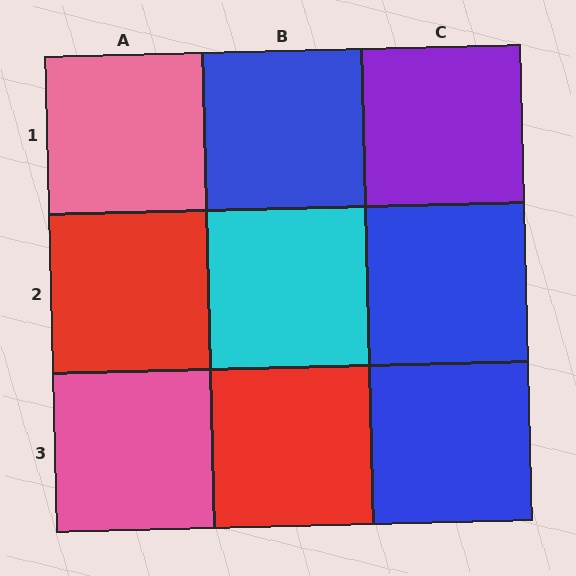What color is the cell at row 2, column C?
Blue.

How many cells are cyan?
1 cell is cyan.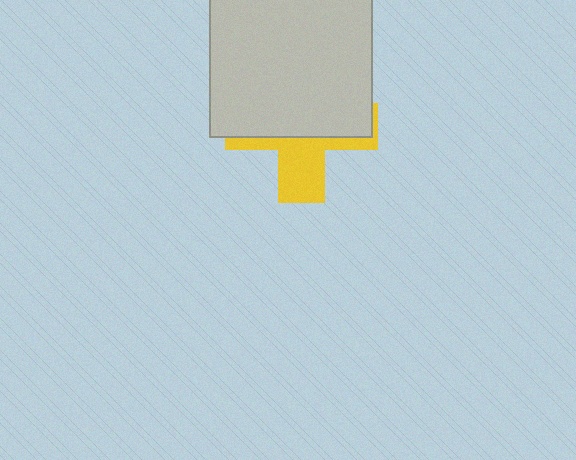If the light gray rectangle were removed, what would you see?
You would see the complete yellow cross.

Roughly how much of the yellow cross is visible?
A small part of it is visible (roughly 37%).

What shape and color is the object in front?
The object in front is a light gray rectangle.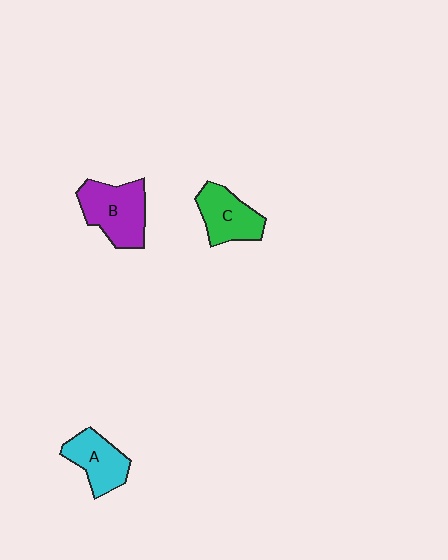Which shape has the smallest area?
Shape A (cyan).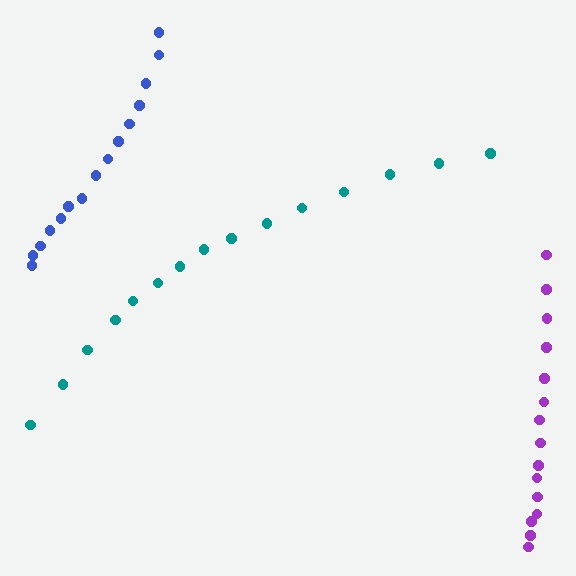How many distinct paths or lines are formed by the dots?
There are 3 distinct paths.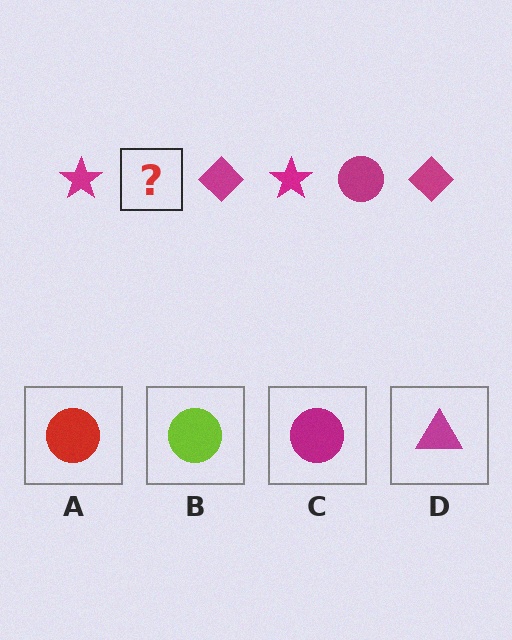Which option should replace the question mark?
Option C.